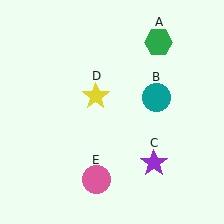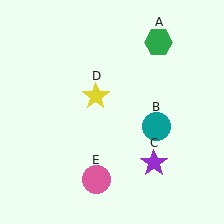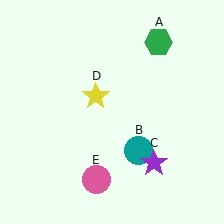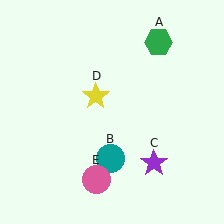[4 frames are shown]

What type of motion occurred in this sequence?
The teal circle (object B) rotated clockwise around the center of the scene.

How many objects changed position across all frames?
1 object changed position: teal circle (object B).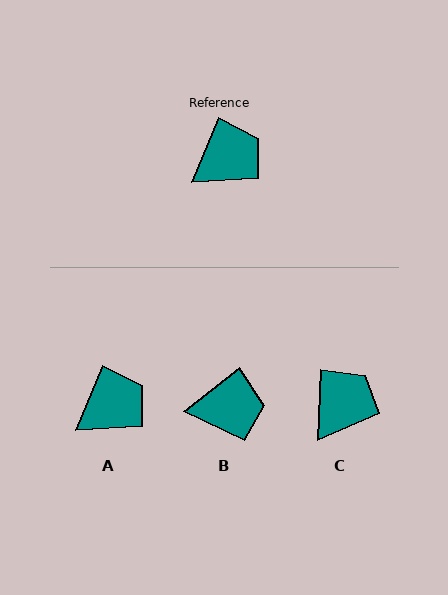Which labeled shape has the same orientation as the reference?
A.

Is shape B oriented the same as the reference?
No, it is off by about 30 degrees.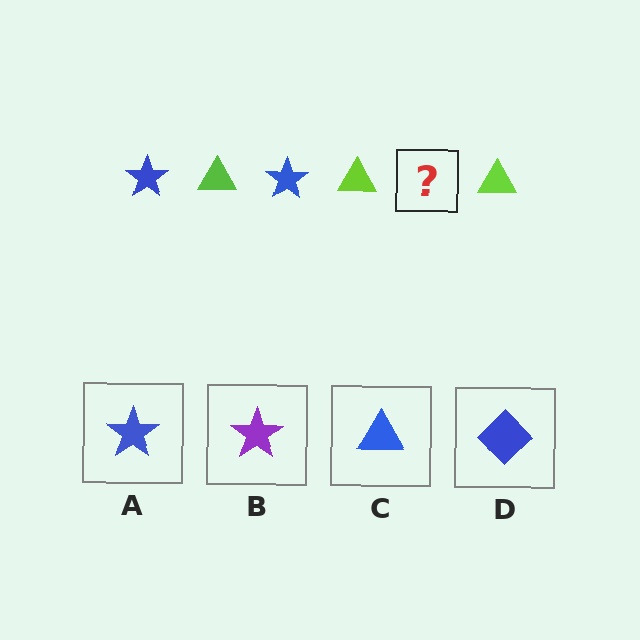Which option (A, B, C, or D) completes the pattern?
A.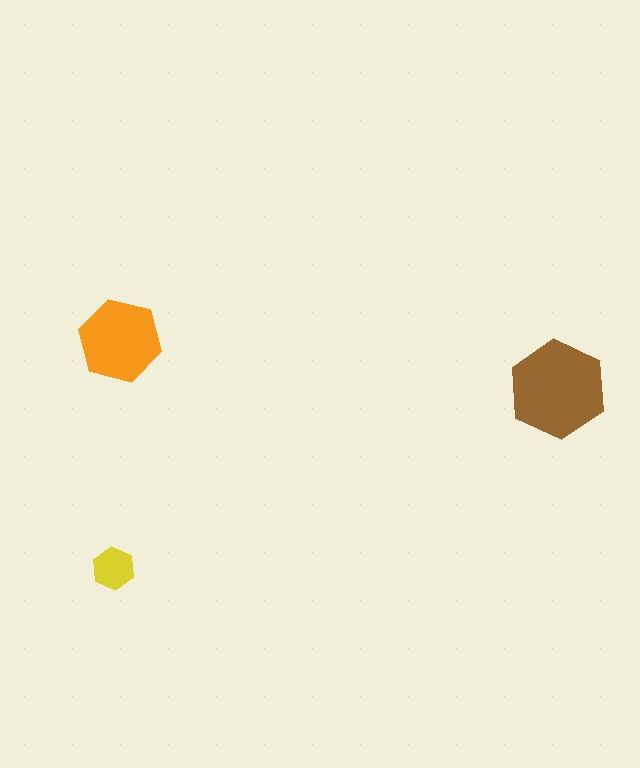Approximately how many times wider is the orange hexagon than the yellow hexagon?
About 2 times wider.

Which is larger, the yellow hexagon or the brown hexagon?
The brown one.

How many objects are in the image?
There are 3 objects in the image.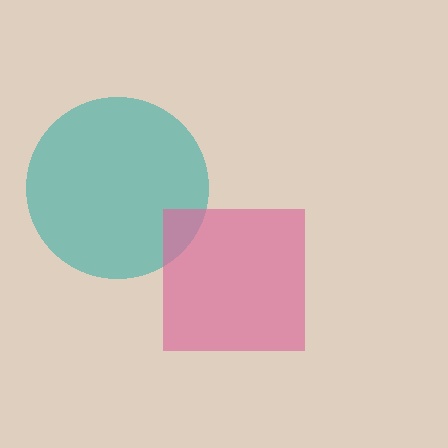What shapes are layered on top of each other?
The layered shapes are: a teal circle, a pink square.